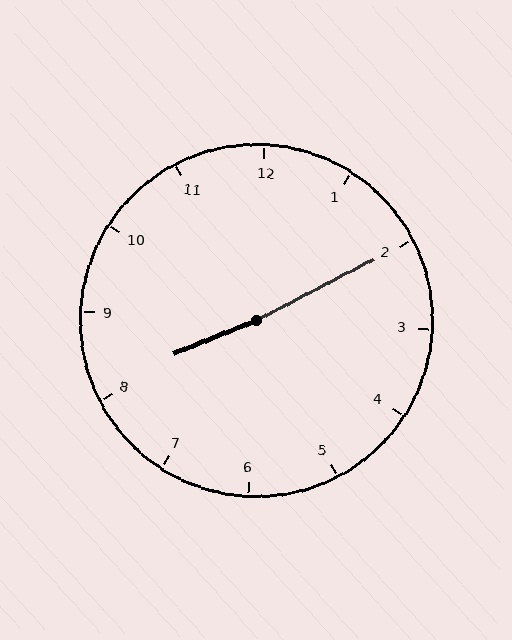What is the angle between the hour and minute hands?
Approximately 175 degrees.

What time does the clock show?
8:10.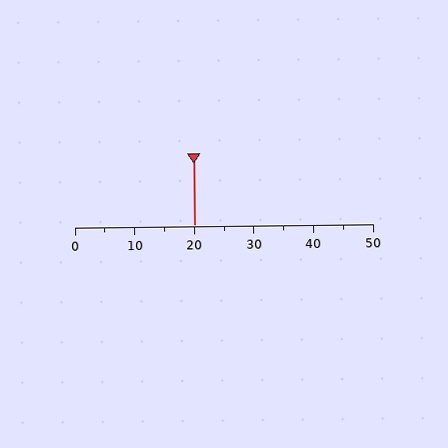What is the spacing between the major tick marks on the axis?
The major ticks are spaced 10 apart.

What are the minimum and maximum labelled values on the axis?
The axis runs from 0 to 50.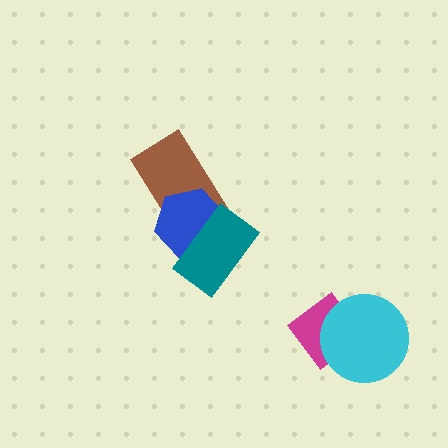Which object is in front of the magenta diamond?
The cyan circle is in front of the magenta diamond.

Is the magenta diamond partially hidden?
Yes, it is partially covered by another shape.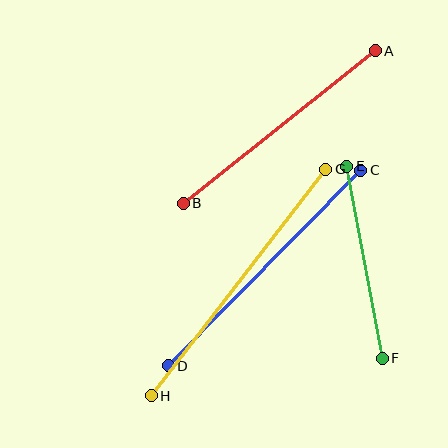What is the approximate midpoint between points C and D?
The midpoint is at approximately (265, 268) pixels.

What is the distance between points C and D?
The distance is approximately 274 pixels.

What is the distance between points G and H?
The distance is approximately 286 pixels.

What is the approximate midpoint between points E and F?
The midpoint is at approximately (364, 262) pixels.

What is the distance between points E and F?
The distance is approximately 195 pixels.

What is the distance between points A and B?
The distance is approximately 246 pixels.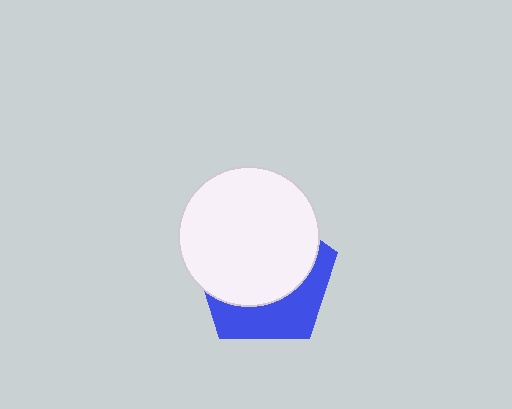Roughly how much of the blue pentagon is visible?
A small part of it is visible (roughly 36%).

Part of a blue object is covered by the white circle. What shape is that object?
It is a pentagon.